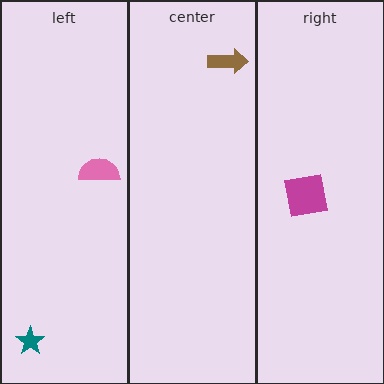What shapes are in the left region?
The teal star, the pink semicircle.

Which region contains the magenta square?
The right region.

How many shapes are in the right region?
1.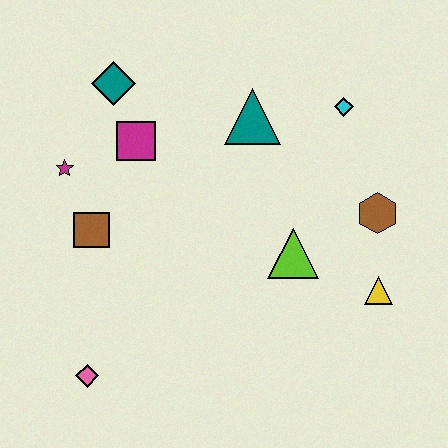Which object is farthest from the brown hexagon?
The pink diamond is farthest from the brown hexagon.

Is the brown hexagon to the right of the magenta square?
Yes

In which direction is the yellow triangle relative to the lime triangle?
The yellow triangle is to the right of the lime triangle.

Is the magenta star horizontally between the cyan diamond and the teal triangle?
No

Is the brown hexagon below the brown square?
No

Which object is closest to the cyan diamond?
The teal triangle is closest to the cyan diamond.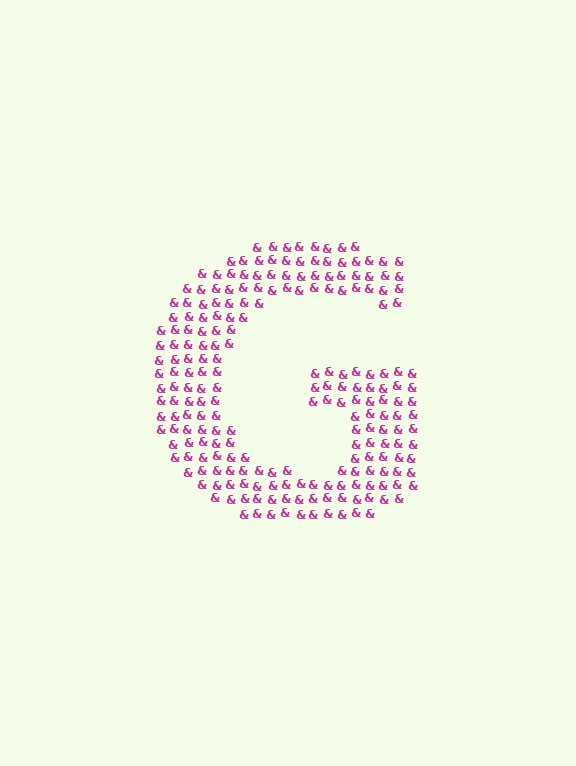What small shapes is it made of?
It is made of small ampersands.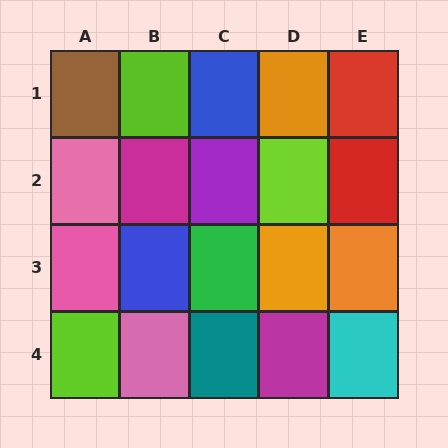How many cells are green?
1 cell is green.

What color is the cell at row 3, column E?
Orange.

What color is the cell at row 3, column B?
Blue.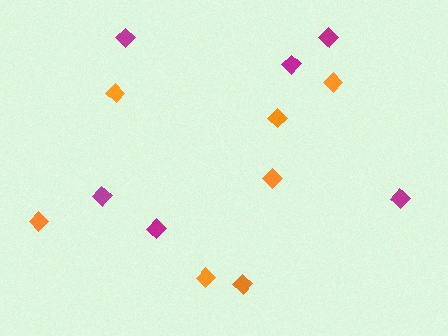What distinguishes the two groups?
There are 2 groups: one group of magenta diamonds (6) and one group of orange diamonds (7).